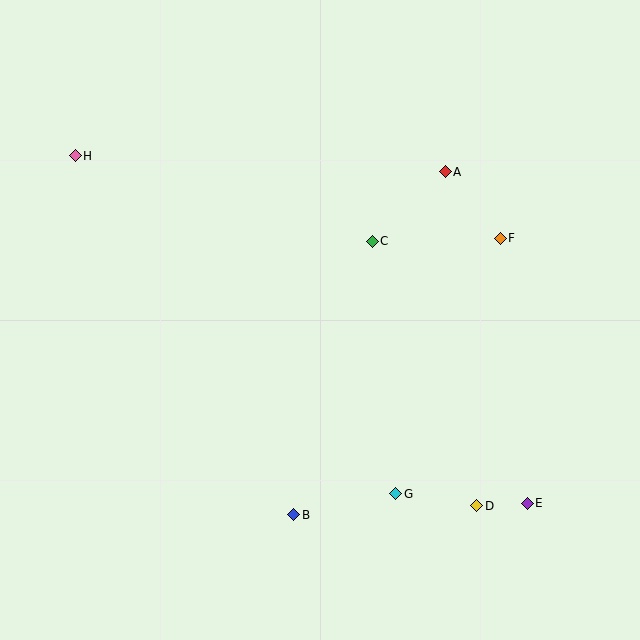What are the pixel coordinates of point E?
Point E is at (527, 503).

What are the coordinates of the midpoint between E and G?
The midpoint between E and G is at (461, 499).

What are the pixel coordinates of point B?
Point B is at (294, 515).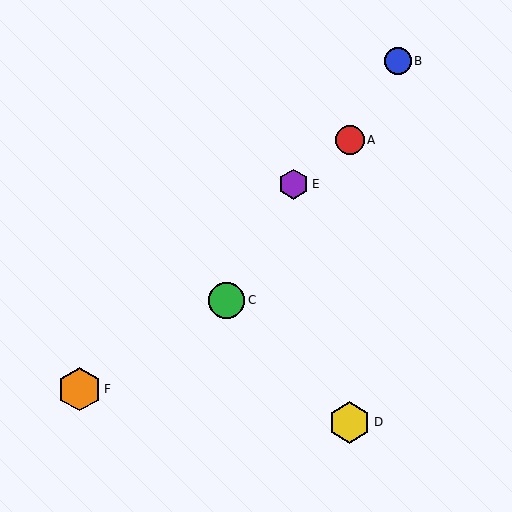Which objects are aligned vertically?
Objects A, D are aligned vertically.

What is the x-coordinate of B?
Object B is at x≈398.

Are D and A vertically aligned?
Yes, both are at x≈350.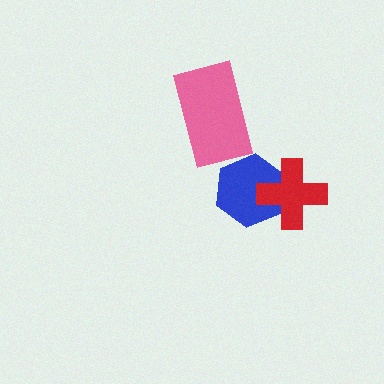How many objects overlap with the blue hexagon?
1 object overlaps with the blue hexagon.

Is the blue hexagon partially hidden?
Yes, it is partially covered by another shape.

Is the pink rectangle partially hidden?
No, no other shape covers it.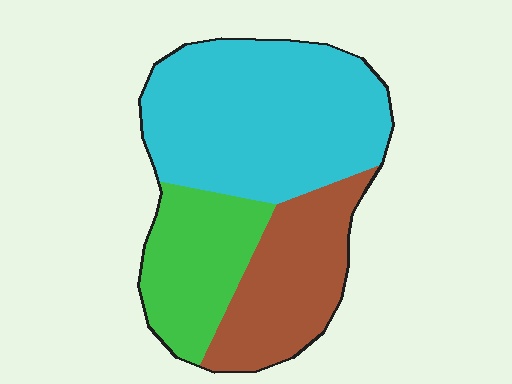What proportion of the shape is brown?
Brown takes up about one quarter (1/4) of the shape.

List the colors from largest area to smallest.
From largest to smallest: cyan, brown, green.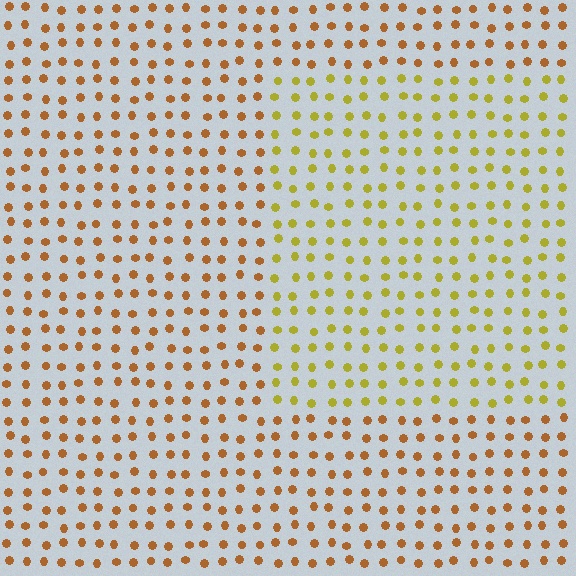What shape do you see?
I see a rectangle.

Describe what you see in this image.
The image is filled with small brown elements in a uniform arrangement. A rectangle-shaped region is visible where the elements are tinted to a slightly different hue, forming a subtle color boundary.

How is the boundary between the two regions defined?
The boundary is defined purely by a slight shift in hue (about 34 degrees). Spacing, size, and orientation are identical on both sides.